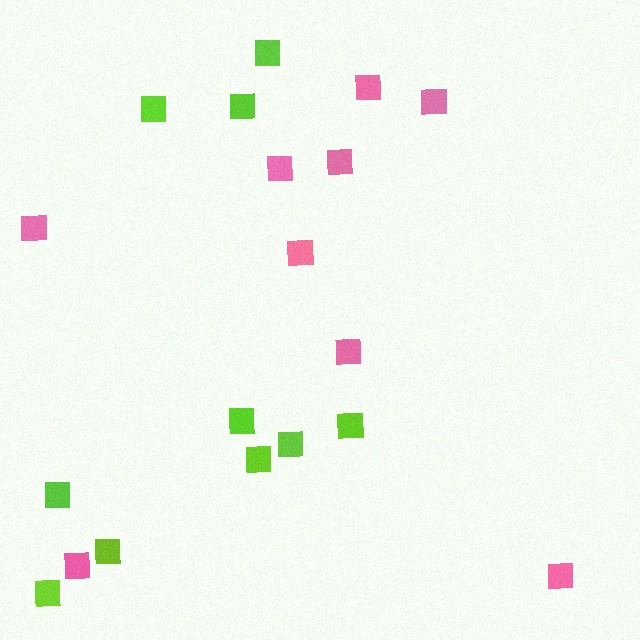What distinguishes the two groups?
There are 2 groups: one group of lime squares (10) and one group of pink squares (9).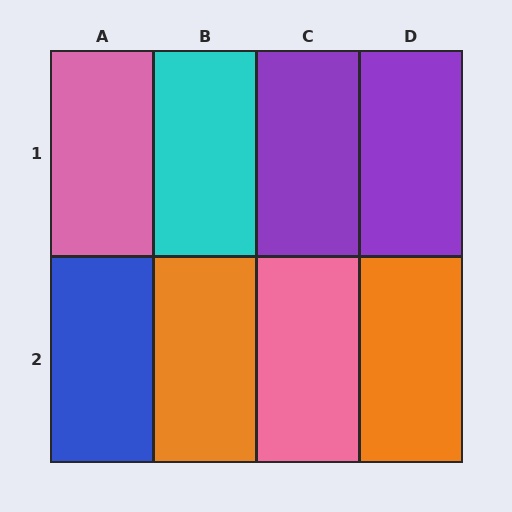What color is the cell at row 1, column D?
Purple.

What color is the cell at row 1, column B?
Cyan.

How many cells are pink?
2 cells are pink.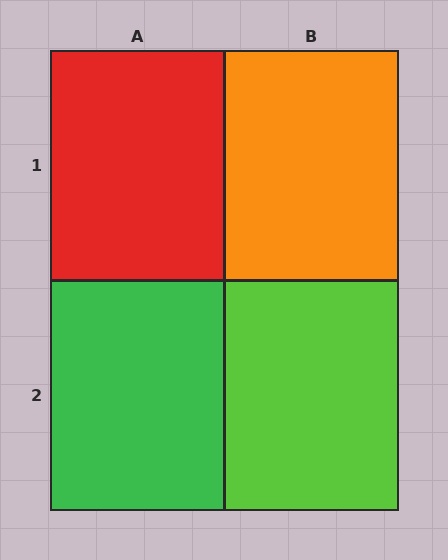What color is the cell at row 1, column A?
Red.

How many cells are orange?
1 cell is orange.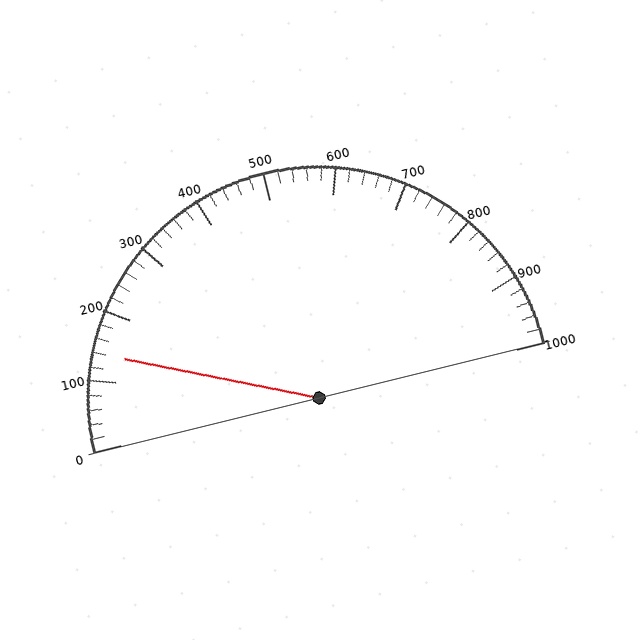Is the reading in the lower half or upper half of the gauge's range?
The reading is in the lower half of the range (0 to 1000).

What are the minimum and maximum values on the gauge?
The gauge ranges from 0 to 1000.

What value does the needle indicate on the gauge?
The needle indicates approximately 140.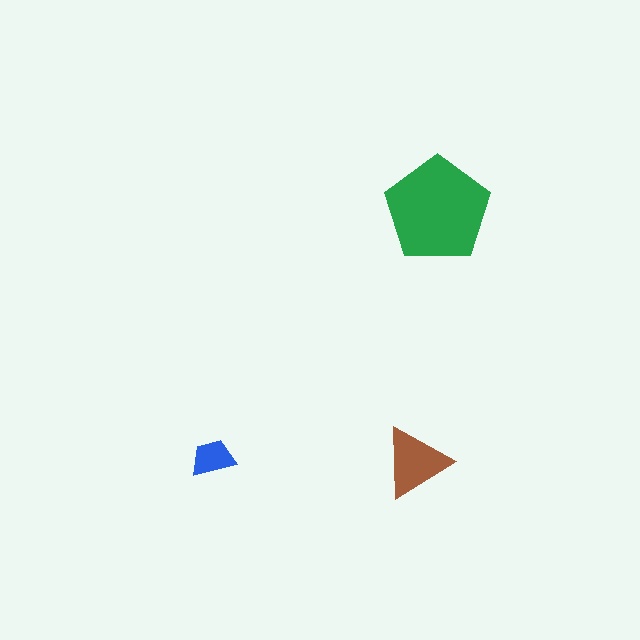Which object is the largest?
The green pentagon.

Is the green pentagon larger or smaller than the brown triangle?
Larger.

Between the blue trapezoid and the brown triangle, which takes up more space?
The brown triangle.